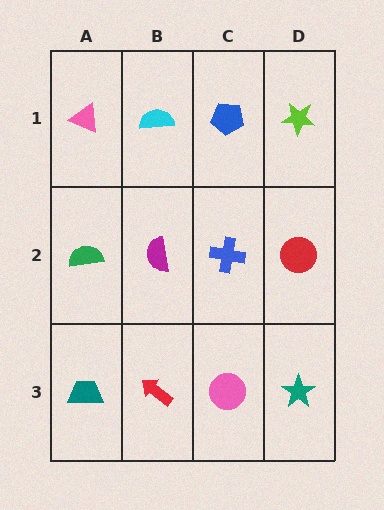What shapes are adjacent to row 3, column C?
A blue cross (row 2, column C), a red arrow (row 3, column B), a teal star (row 3, column D).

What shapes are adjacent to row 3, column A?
A green semicircle (row 2, column A), a red arrow (row 3, column B).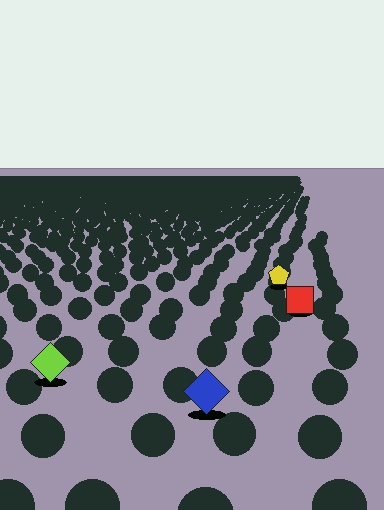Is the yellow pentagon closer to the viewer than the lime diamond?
No. The lime diamond is closer — you can tell from the texture gradient: the ground texture is coarser near it.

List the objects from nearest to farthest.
From nearest to farthest: the blue diamond, the lime diamond, the red square, the yellow pentagon.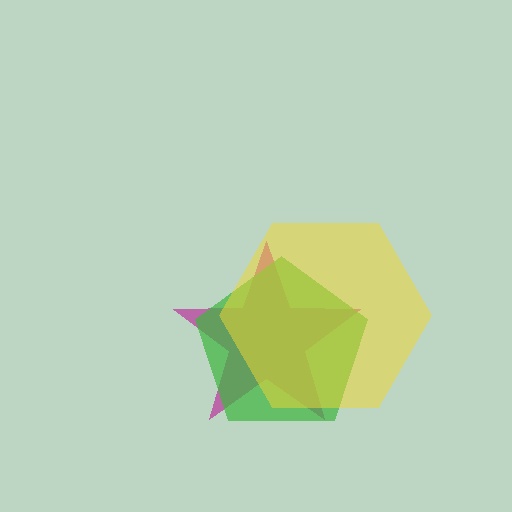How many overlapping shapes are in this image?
There are 3 overlapping shapes in the image.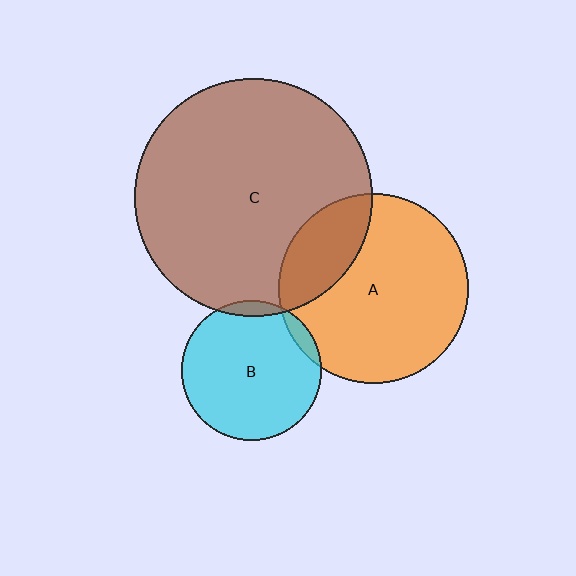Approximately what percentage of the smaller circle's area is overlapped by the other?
Approximately 5%.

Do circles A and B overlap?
Yes.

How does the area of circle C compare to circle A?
Approximately 1.6 times.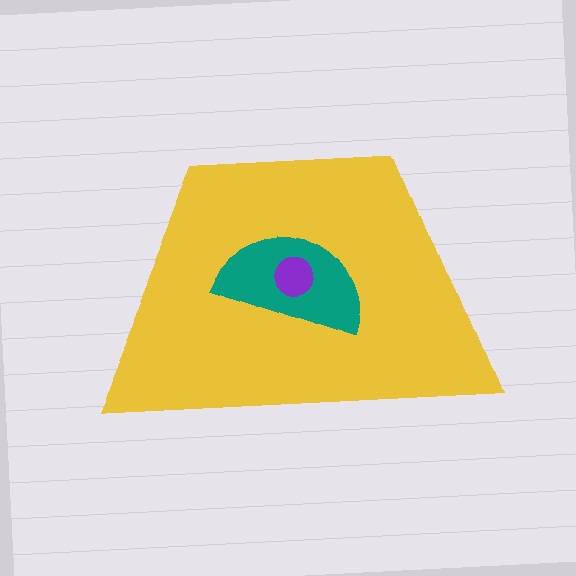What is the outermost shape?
The yellow trapezoid.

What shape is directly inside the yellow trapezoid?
The teal semicircle.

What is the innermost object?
The purple circle.